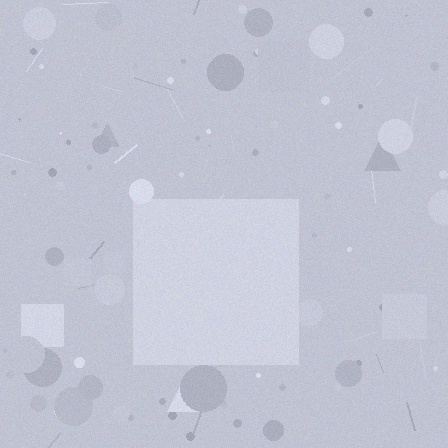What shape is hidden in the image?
A square is hidden in the image.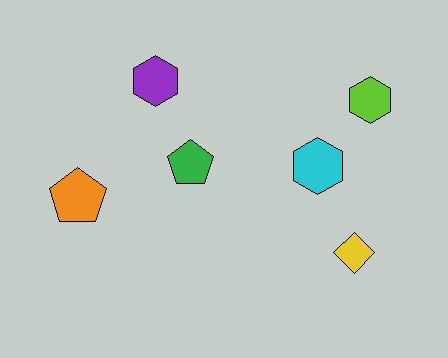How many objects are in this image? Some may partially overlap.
There are 6 objects.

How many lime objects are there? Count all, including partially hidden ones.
There is 1 lime object.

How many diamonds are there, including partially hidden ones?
There is 1 diamond.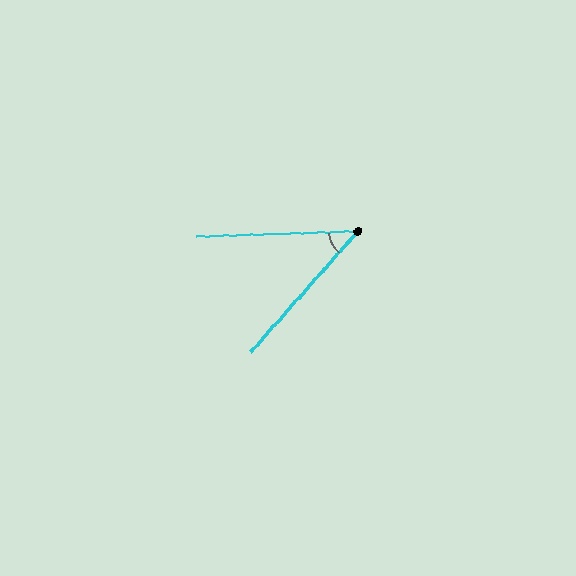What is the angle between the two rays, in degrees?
Approximately 47 degrees.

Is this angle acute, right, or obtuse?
It is acute.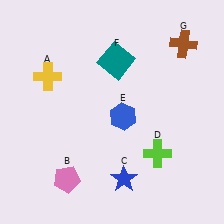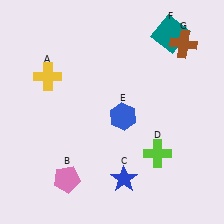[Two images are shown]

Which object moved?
The teal square (F) moved right.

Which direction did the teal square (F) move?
The teal square (F) moved right.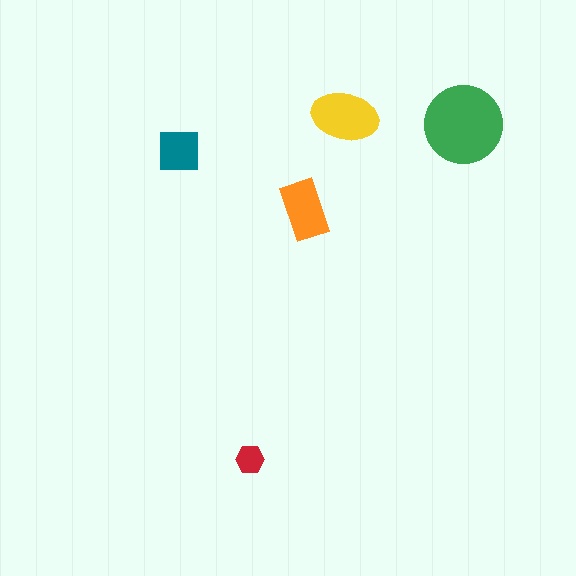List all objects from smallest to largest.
The red hexagon, the teal square, the orange rectangle, the yellow ellipse, the green circle.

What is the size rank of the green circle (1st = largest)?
1st.